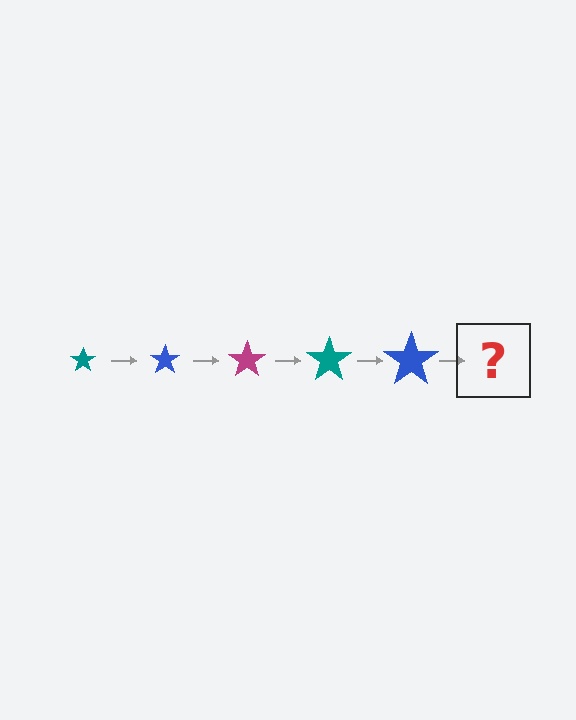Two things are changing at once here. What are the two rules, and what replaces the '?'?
The two rules are that the star grows larger each step and the color cycles through teal, blue, and magenta. The '?' should be a magenta star, larger than the previous one.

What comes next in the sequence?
The next element should be a magenta star, larger than the previous one.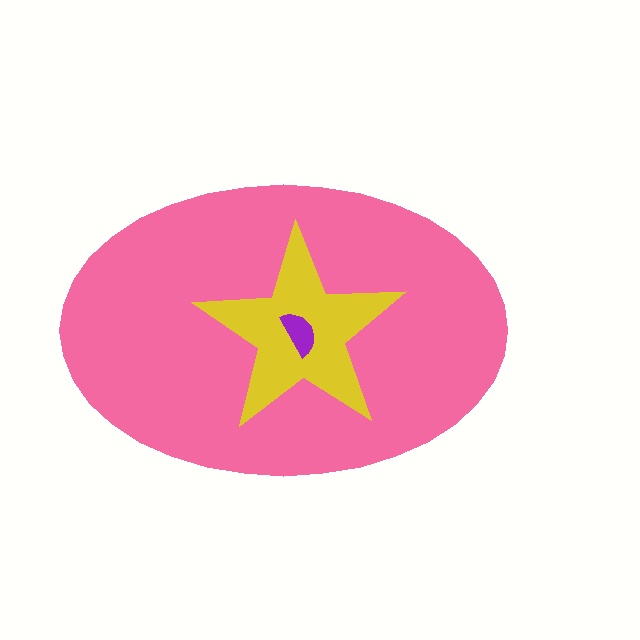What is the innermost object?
The purple semicircle.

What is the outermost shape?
The pink ellipse.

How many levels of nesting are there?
3.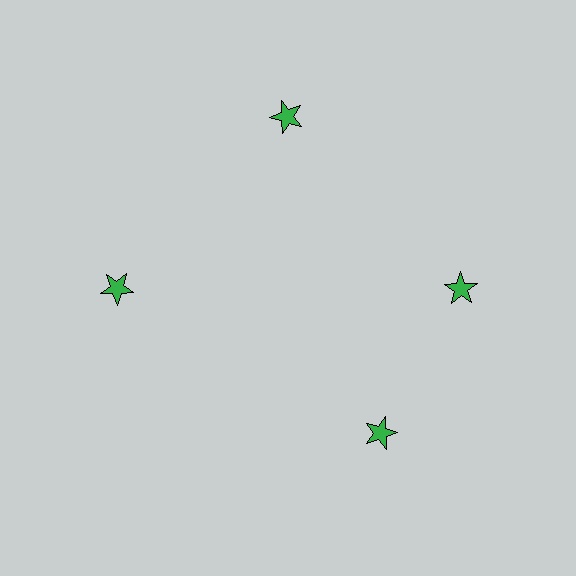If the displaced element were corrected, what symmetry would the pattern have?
It would have 4-fold rotational symmetry — the pattern would map onto itself every 90 degrees.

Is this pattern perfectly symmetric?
No. The 4 green stars are arranged in a ring, but one element near the 6 o'clock position is rotated out of alignment along the ring, breaking the 4-fold rotational symmetry.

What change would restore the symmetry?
The symmetry would be restored by rotating it back into even spacing with its neighbors so that all 4 stars sit at equal angles and equal distance from the center.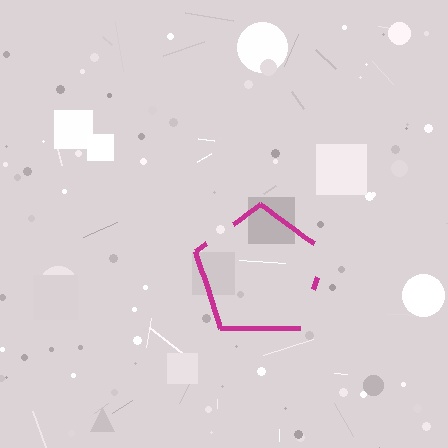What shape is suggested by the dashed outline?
The dashed outline suggests a pentagon.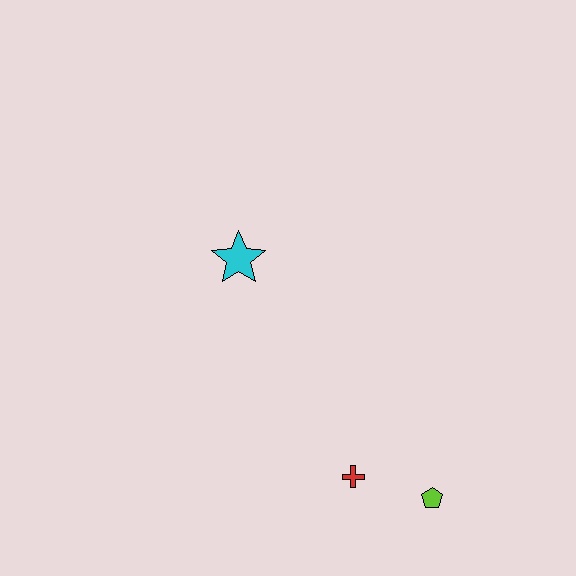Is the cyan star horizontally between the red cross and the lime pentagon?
No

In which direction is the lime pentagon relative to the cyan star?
The lime pentagon is below the cyan star.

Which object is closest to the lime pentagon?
The red cross is closest to the lime pentagon.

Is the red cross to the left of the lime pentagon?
Yes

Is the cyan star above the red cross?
Yes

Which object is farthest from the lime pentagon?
The cyan star is farthest from the lime pentagon.